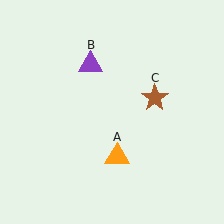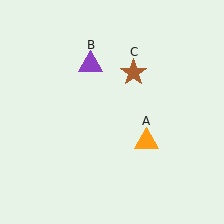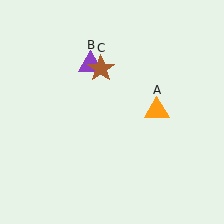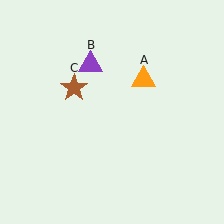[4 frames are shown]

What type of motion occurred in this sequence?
The orange triangle (object A), brown star (object C) rotated counterclockwise around the center of the scene.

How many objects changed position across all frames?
2 objects changed position: orange triangle (object A), brown star (object C).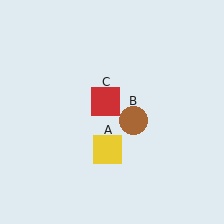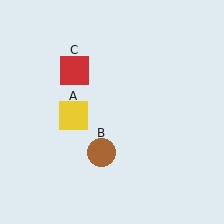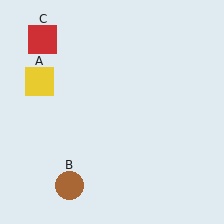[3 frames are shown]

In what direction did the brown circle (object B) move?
The brown circle (object B) moved down and to the left.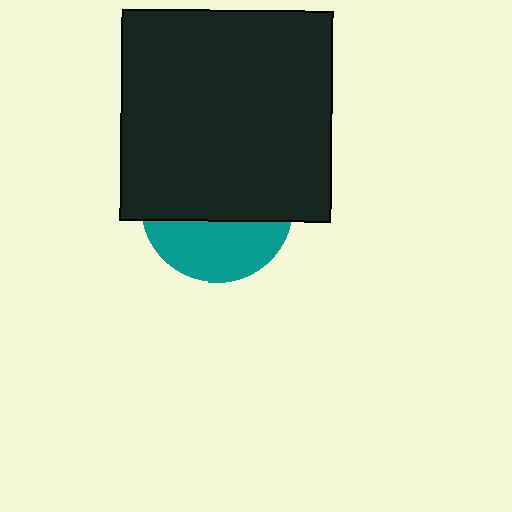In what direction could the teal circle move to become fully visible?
The teal circle could move down. That would shift it out from behind the black square entirely.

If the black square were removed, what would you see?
You would see the complete teal circle.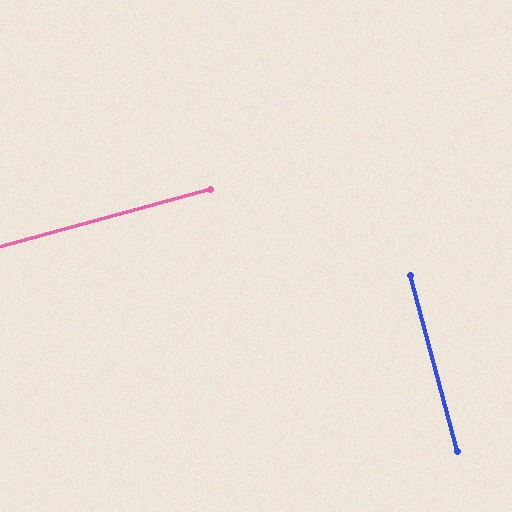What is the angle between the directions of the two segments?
Approximately 89 degrees.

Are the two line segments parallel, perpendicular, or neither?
Perpendicular — they meet at approximately 89°.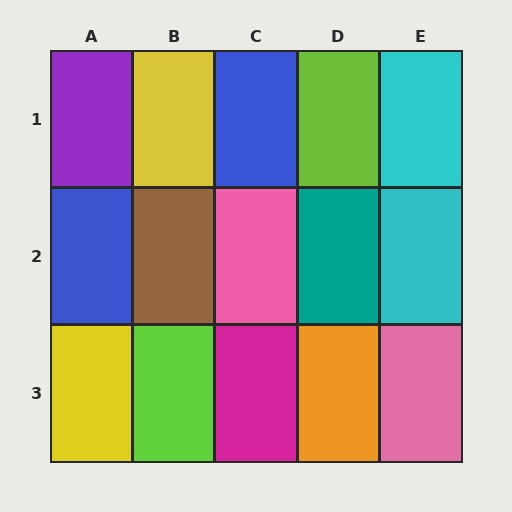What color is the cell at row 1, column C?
Blue.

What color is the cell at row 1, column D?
Lime.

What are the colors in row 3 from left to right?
Yellow, lime, magenta, orange, pink.